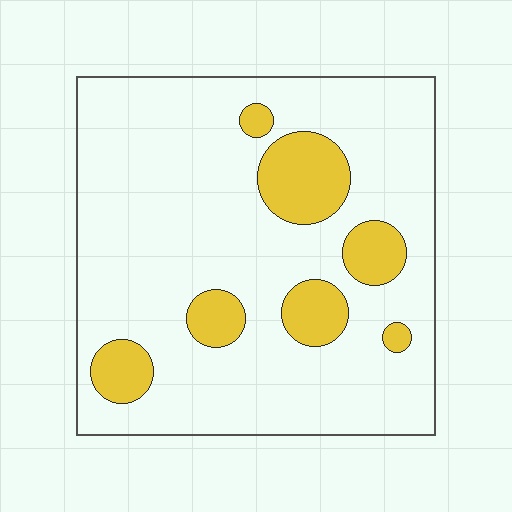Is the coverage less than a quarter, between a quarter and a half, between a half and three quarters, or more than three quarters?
Less than a quarter.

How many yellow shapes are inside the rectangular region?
7.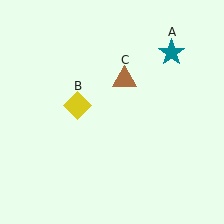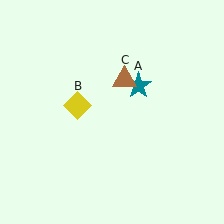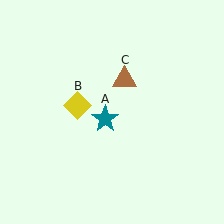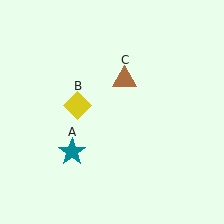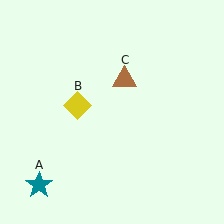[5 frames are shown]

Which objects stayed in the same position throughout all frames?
Yellow diamond (object B) and brown triangle (object C) remained stationary.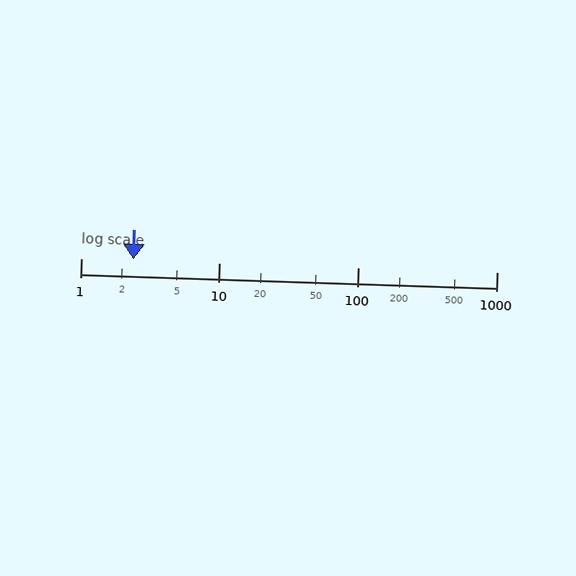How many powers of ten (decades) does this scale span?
The scale spans 3 decades, from 1 to 1000.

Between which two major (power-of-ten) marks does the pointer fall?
The pointer is between 1 and 10.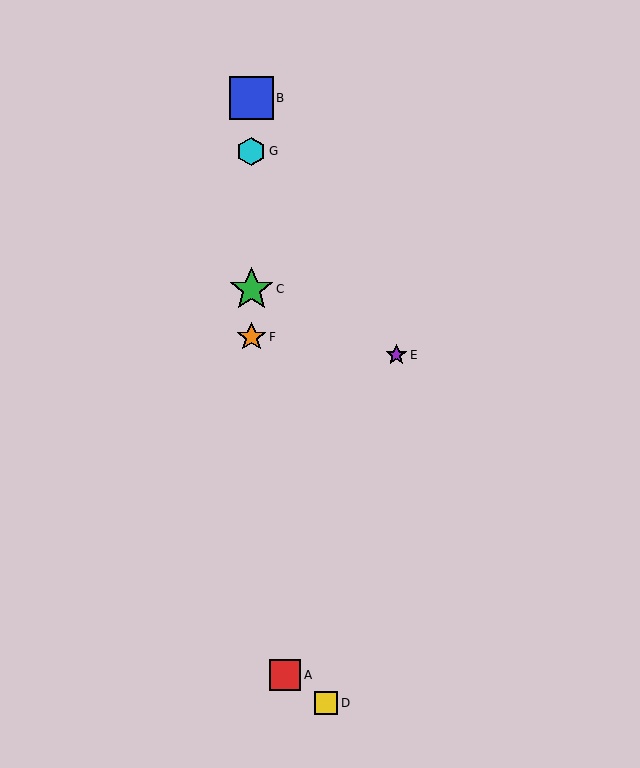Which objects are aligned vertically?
Objects B, C, F, G are aligned vertically.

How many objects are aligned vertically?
4 objects (B, C, F, G) are aligned vertically.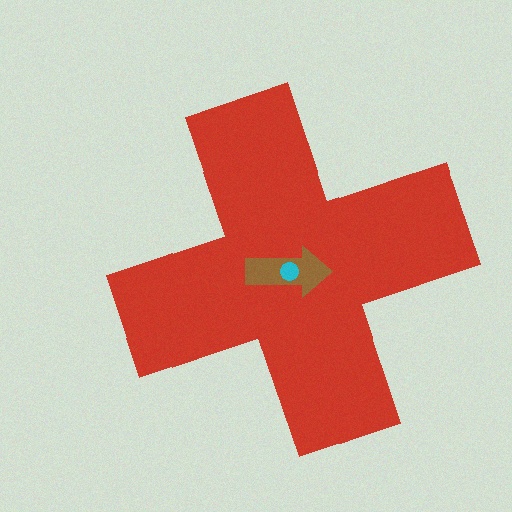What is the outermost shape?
The red cross.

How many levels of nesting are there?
3.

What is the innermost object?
The cyan circle.